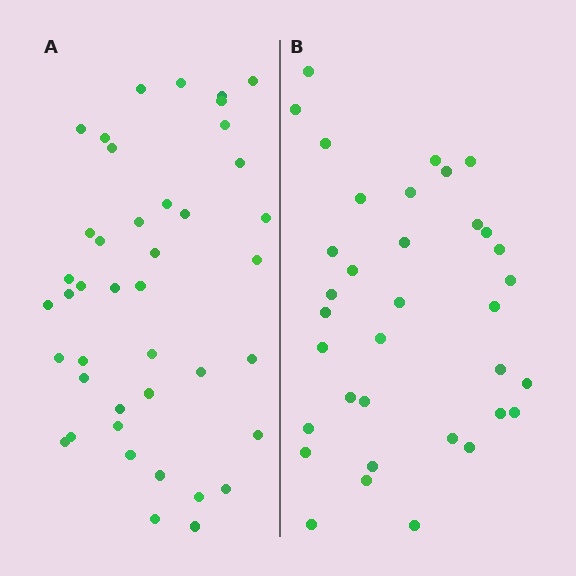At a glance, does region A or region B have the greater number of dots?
Region A (the left region) has more dots.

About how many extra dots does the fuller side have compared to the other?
Region A has roughly 8 or so more dots than region B.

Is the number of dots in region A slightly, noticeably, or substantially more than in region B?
Region A has only slightly more — the two regions are fairly close. The ratio is roughly 1.2 to 1.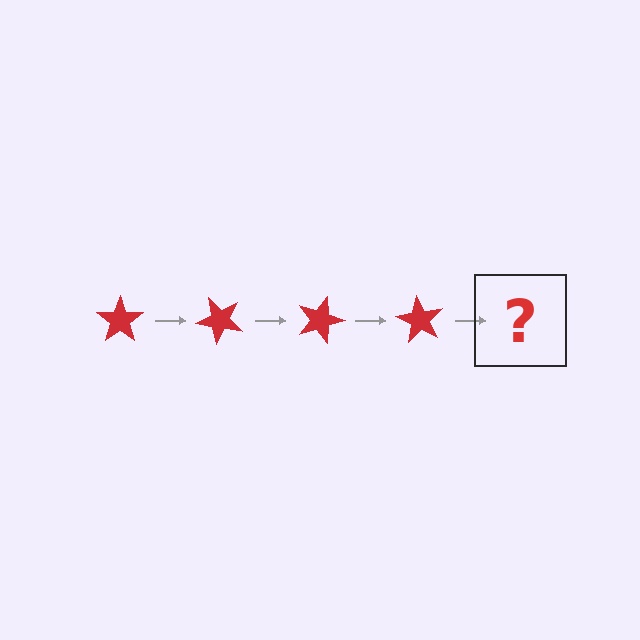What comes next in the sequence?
The next element should be a red star rotated 180 degrees.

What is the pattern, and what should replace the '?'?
The pattern is that the star rotates 45 degrees each step. The '?' should be a red star rotated 180 degrees.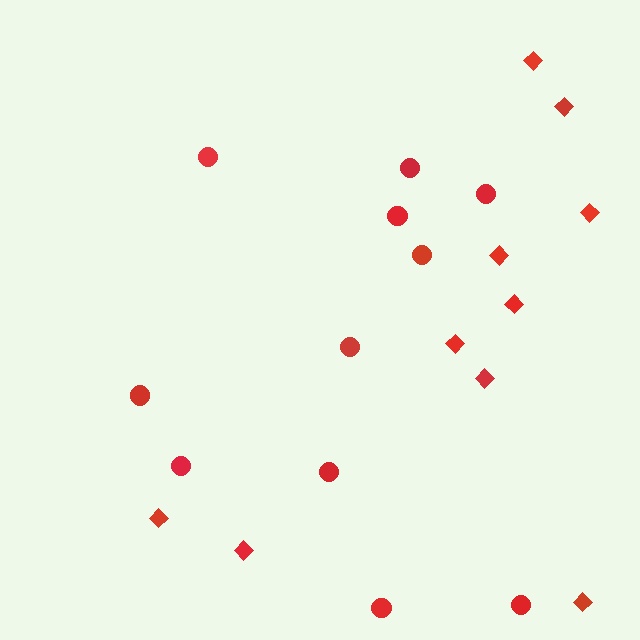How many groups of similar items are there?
There are 2 groups: one group of diamonds (10) and one group of circles (11).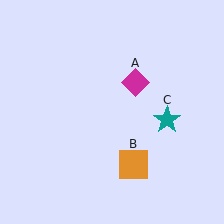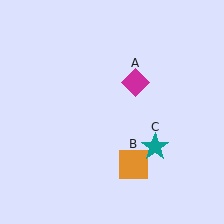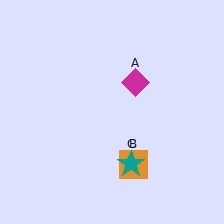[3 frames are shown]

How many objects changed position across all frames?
1 object changed position: teal star (object C).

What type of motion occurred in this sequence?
The teal star (object C) rotated clockwise around the center of the scene.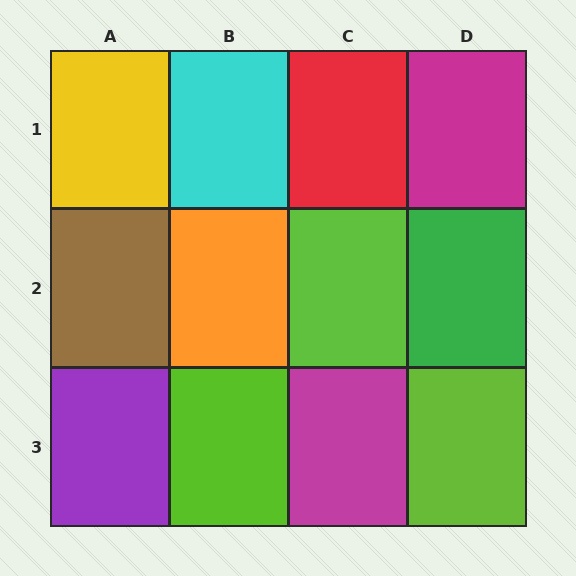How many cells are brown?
1 cell is brown.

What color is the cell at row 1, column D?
Magenta.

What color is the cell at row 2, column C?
Lime.